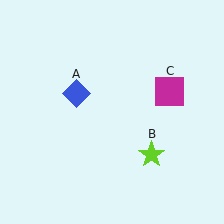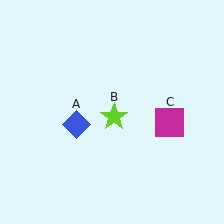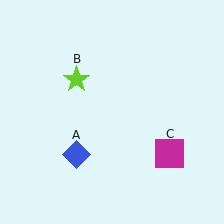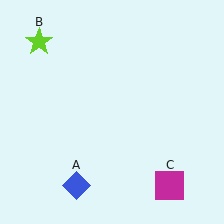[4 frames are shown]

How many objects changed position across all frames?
3 objects changed position: blue diamond (object A), lime star (object B), magenta square (object C).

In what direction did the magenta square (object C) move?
The magenta square (object C) moved down.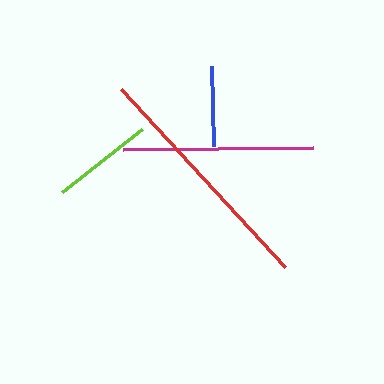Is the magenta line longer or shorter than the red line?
The red line is longer than the magenta line.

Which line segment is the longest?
The red line is the longest at approximately 242 pixels.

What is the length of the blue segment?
The blue segment is approximately 80 pixels long.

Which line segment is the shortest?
The blue line is the shortest at approximately 80 pixels.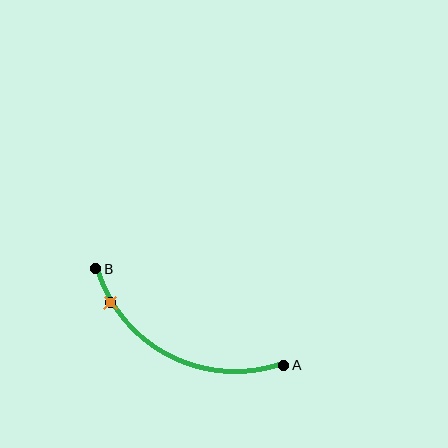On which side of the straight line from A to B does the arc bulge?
The arc bulges below the straight line connecting A and B.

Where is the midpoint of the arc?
The arc midpoint is the point on the curve farthest from the straight line joining A and B. It sits below that line.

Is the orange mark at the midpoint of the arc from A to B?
No. The orange mark lies on the arc but is closer to endpoint B. The arc midpoint would be at the point on the curve equidistant along the arc from both A and B.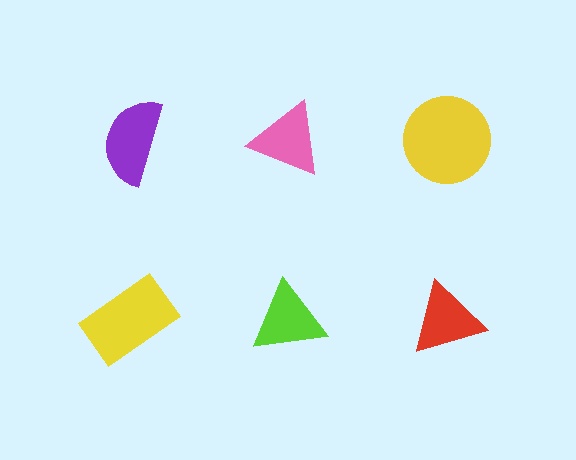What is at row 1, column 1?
A purple semicircle.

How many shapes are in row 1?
3 shapes.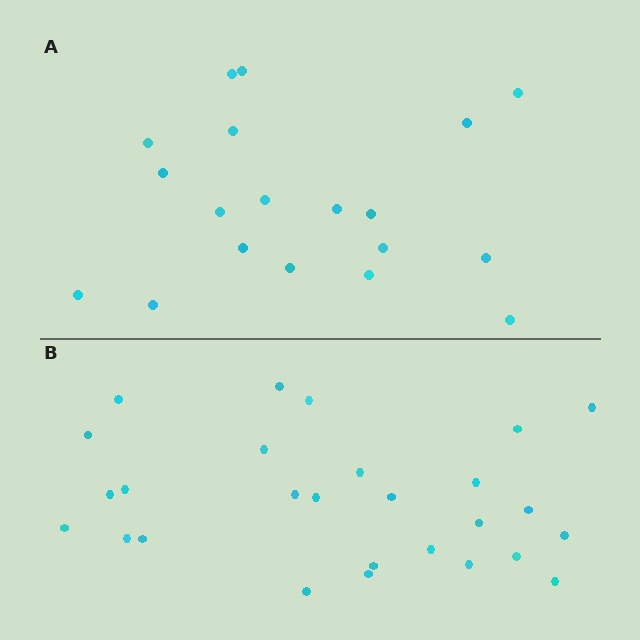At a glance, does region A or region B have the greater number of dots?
Region B (the bottom region) has more dots.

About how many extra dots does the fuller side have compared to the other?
Region B has roughly 8 or so more dots than region A.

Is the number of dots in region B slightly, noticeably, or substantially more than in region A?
Region B has noticeably more, but not dramatically so. The ratio is roughly 1.4 to 1.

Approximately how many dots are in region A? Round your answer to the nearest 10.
About 20 dots. (The exact count is 19, which rounds to 20.)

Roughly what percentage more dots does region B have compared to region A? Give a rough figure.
About 40% more.